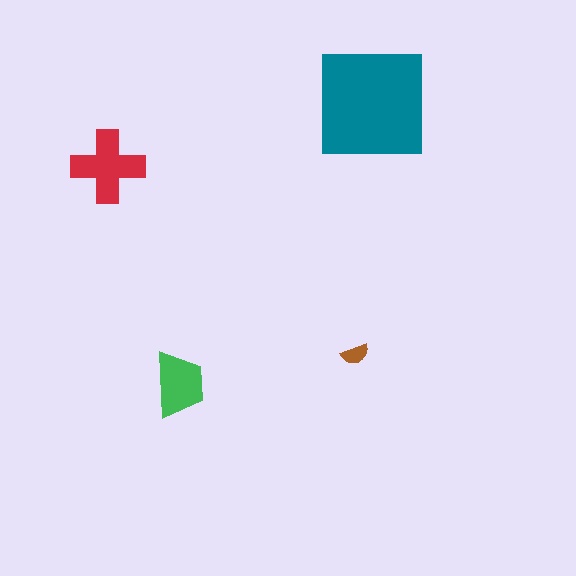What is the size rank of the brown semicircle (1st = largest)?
4th.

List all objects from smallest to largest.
The brown semicircle, the green trapezoid, the red cross, the teal square.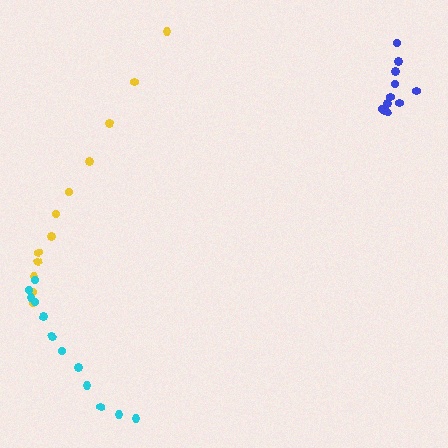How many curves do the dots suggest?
There are 3 distinct paths.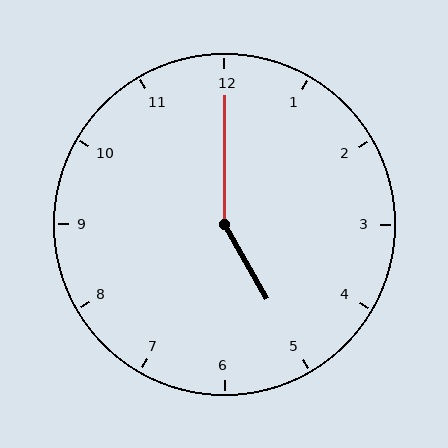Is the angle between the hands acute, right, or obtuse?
It is obtuse.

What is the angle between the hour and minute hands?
Approximately 150 degrees.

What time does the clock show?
5:00.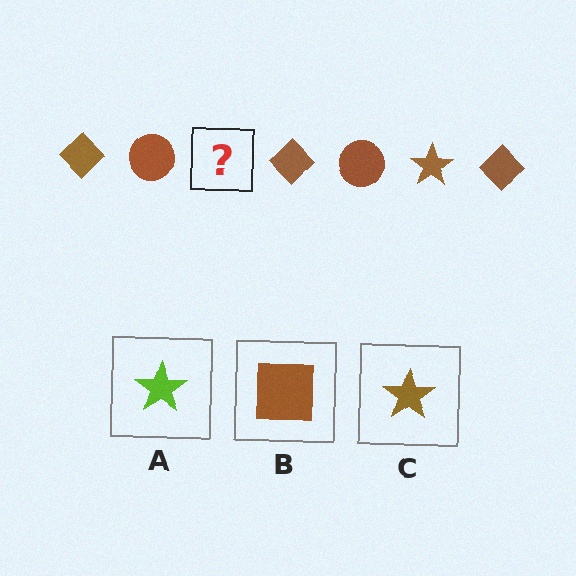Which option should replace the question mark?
Option C.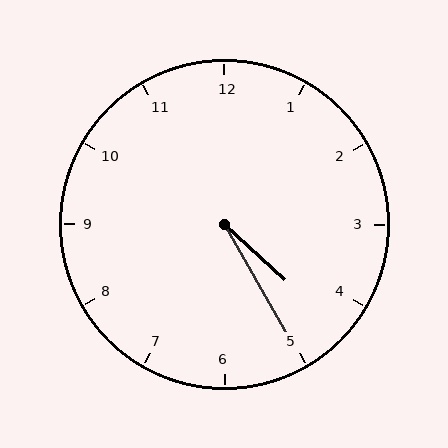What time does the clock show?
4:25.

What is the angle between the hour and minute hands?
Approximately 18 degrees.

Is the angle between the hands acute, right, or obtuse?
It is acute.